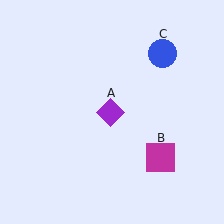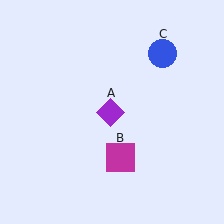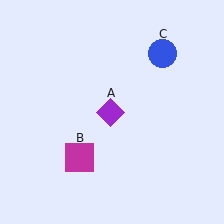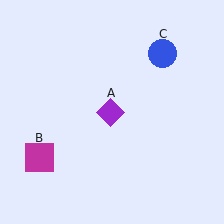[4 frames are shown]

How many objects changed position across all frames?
1 object changed position: magenta square (object B).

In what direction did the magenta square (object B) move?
The magenta square (object B) moved left.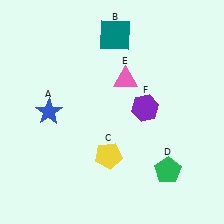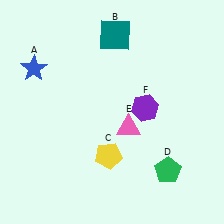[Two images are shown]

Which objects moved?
The objects that moved are: the blue star (A), the pink triangle (E).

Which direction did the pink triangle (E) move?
The pink triangle (E) moved down.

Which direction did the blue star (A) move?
The blue star (A) moved up.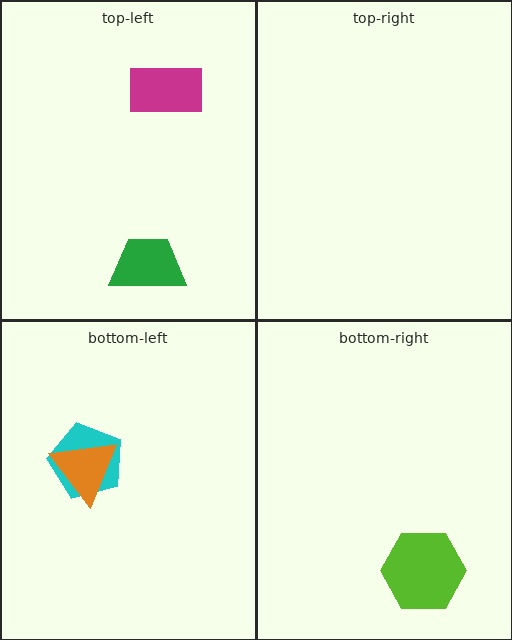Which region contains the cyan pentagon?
The bottom-left region.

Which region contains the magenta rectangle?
The top-left region.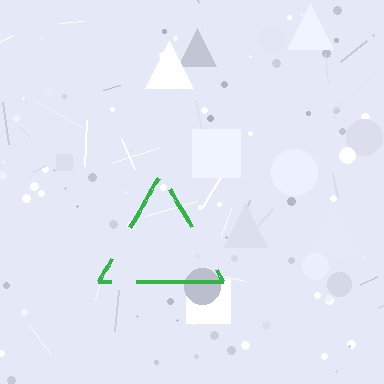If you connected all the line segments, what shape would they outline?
They would outline a triangle.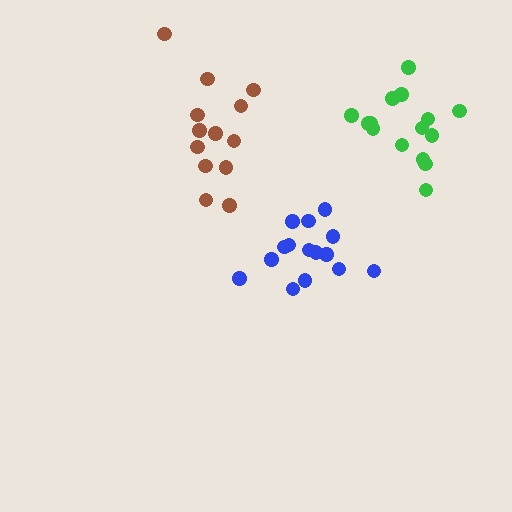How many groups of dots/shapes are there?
There are 3 groups.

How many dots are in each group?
Group 1: 15 dots, Group 2: 13 dots, Group 3: 15 dots (43 total).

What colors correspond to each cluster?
The clusters are colored: green, brown, blue.